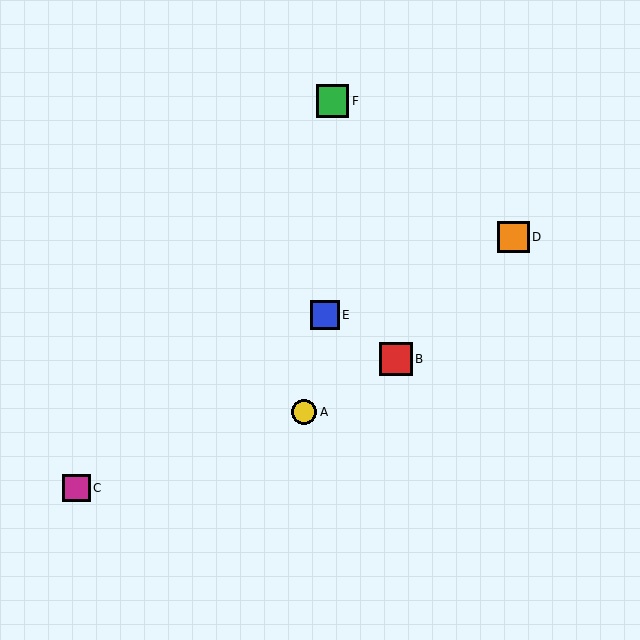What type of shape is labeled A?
Shape A is a yellow circle.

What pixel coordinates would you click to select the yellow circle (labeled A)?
Click at (304, 412) to select the yellow circle A.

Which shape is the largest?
The green square (labeled F) is the largest.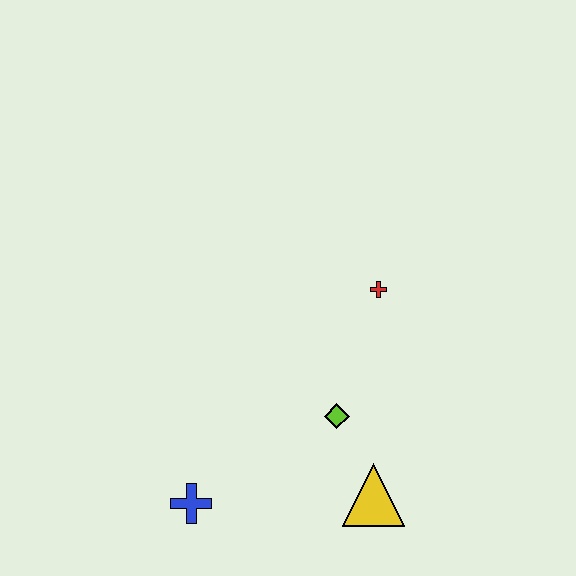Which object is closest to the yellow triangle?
The lime diamond is closest to the yellow triangle.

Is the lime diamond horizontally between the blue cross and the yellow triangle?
Yes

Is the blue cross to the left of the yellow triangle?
Yes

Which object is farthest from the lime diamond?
The blue cross is farthest from the lime diamond.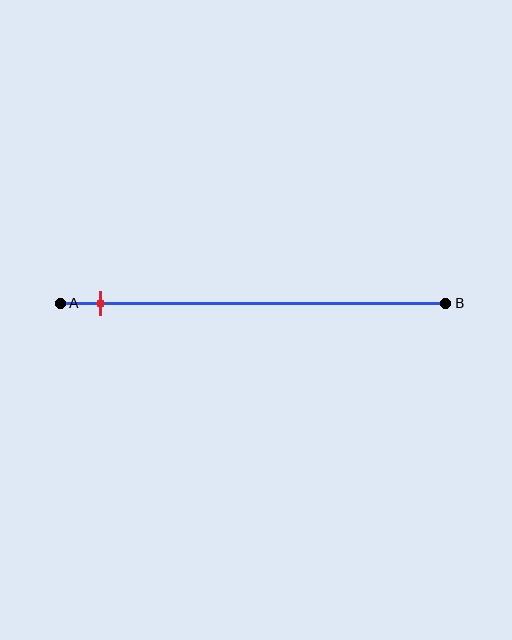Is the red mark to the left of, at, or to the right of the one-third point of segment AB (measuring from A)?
The red mark is to the left of the one-third point of segment AB.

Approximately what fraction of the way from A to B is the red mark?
The red mark is approximately 10% of the way from A to B.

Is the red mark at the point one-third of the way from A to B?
No, the mark is at about 10% from A, not at the 33% one-third point.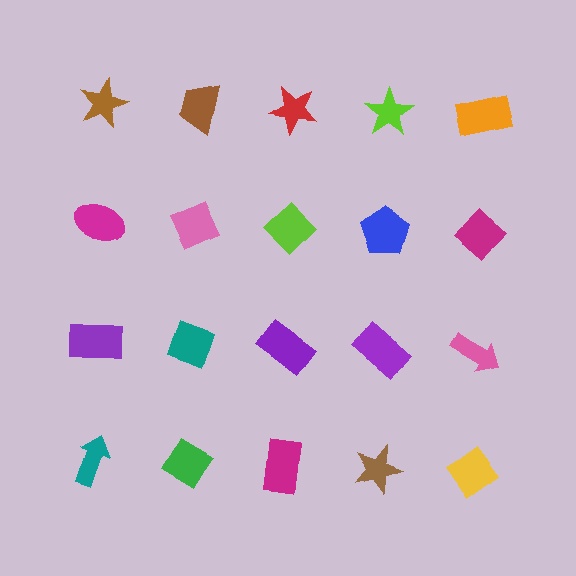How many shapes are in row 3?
5 shapes.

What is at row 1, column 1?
A brown star.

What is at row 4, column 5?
A yellow diamond.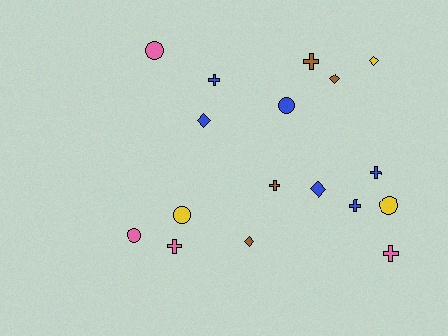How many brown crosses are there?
There are 2 brown crosses.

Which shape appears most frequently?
Cross, with 7 objects.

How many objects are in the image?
There are 17 objects.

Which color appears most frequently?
Blue, with 6 objects.